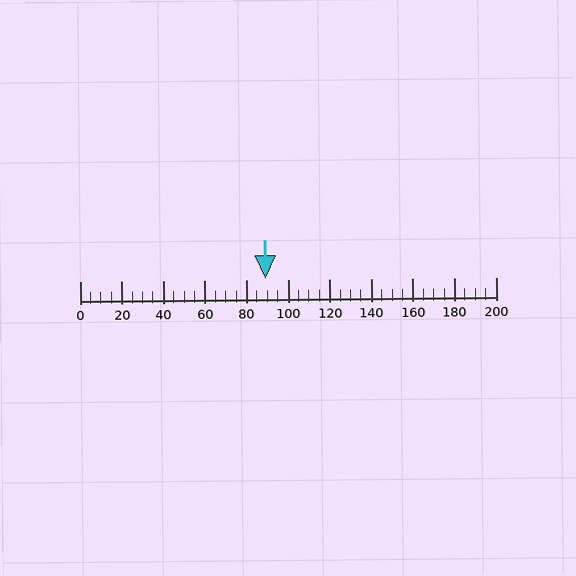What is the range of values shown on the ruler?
The ruler shows values from 0 to 200.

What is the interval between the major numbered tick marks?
The major tick marks are spaced 20 units apart.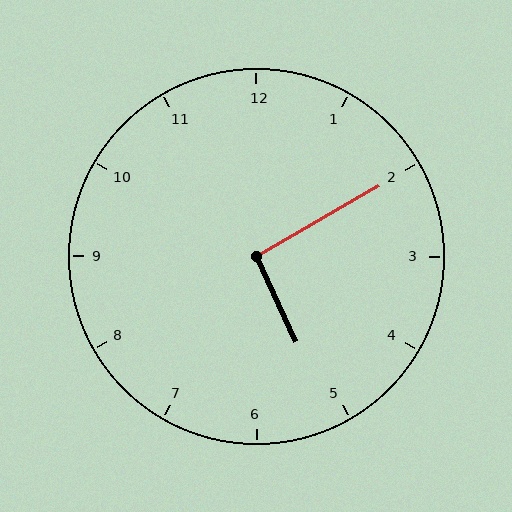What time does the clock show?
5:10.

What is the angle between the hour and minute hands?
Approximately 95 degrees.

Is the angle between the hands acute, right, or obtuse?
It is right.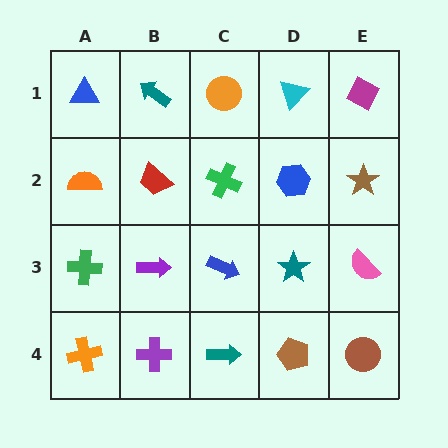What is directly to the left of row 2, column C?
A red trapezoid.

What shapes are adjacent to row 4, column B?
A purple arrow (row 3, column B), an orange cross (row 4, column A), a teal arrow (row 4, column C).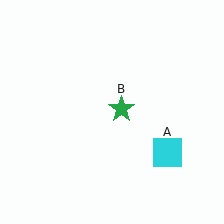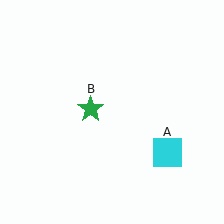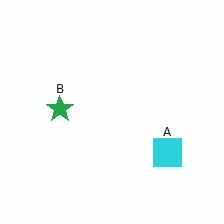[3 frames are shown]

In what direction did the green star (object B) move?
The green star (object B) moved left.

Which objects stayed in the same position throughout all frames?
Cyan square (object A) remained stationary.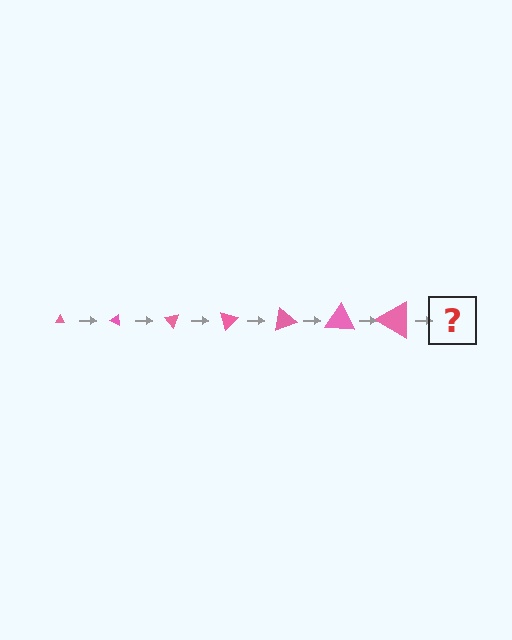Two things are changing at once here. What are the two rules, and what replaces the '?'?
The two rules are that the triangle grows larger each step and it rotates 25 degrees each step. The '?' should be a triangle, larger than the previous one and rotated 175 degrees from the start.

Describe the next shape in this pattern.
It should be a triangle, larger than the previous one and rotated 175 degrees from the start.